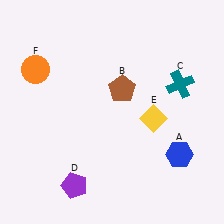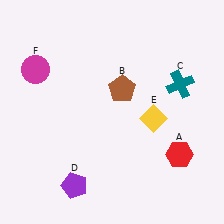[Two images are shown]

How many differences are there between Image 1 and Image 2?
There are 2 differences between the two images.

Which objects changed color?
A changed from blue to red. F changed from orange to magenta.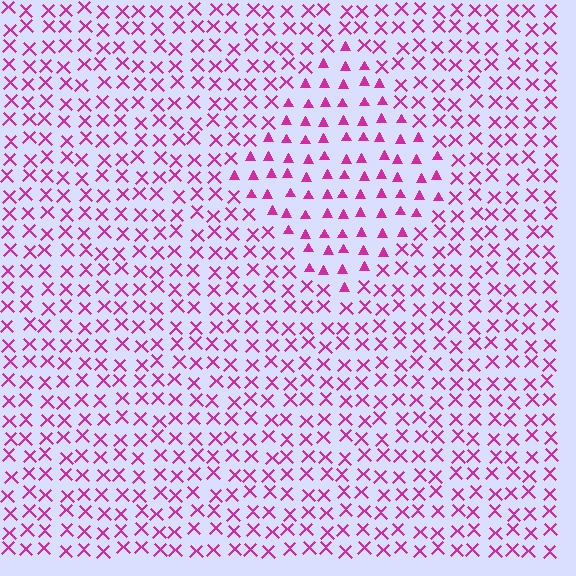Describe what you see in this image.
The image is filled with small magenta elements arranged in a uniform grid. A diamond-shaped region contains triangles, while the surrounding area contains X marks. The boundary is defined purely by the change in element shape.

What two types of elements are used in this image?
The image uses triangles inside the diamond region and X marks outside it.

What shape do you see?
I see a diamond.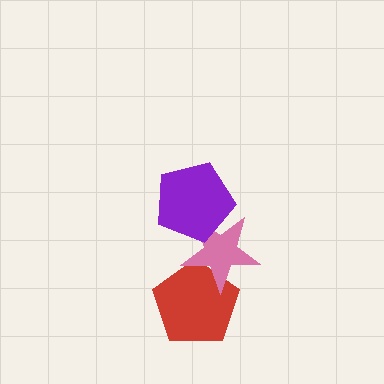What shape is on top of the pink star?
The purple pentagon is on top of the pink star.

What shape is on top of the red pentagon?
The pink star is on top of the red pentagon.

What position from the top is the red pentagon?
The red pentagon is 3rd from the top.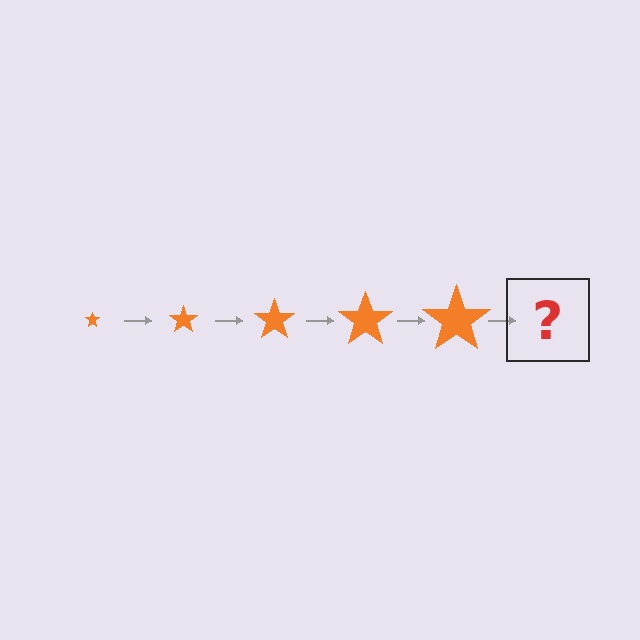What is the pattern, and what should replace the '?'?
The pattern is that the star gets progressively larger each step. The '?' should be an orange star, larger than the previous one.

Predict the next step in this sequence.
The next step is an orange star, larger than the previous one.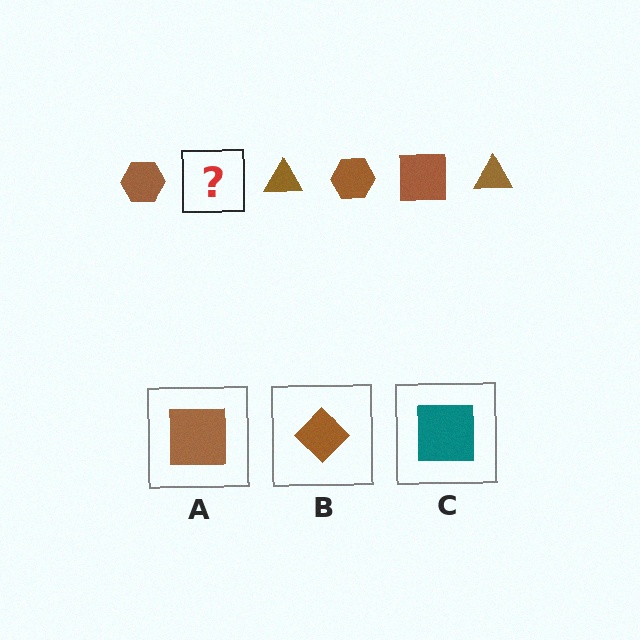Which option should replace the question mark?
Option A.